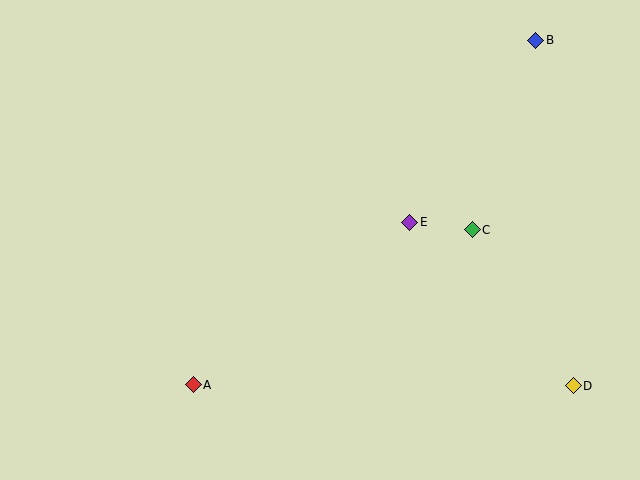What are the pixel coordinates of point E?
Point E is at (410, 222).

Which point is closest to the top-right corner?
Point B is closest to the top-right corner.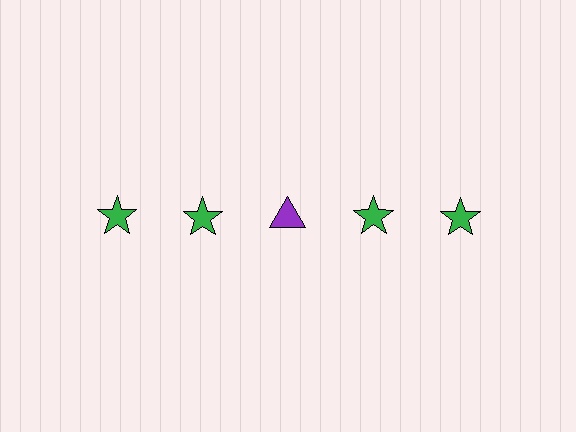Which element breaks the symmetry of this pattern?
The purple triangle in the top row, center column breaks the symmetry. All other shapes are green stars.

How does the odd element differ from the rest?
It differs in both color (purple instead of green) and shape (triangle instead of star).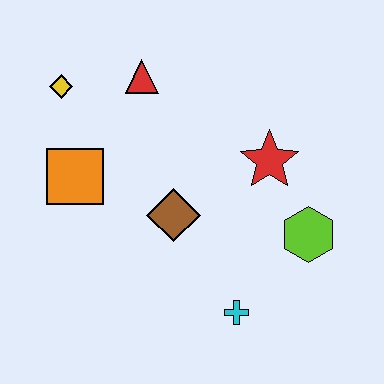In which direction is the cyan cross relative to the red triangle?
The cyan cross is below the red triangle.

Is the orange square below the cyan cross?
No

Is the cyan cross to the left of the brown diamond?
No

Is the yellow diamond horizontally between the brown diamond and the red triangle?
No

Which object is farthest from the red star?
The yellow diamond is farthest from the red star.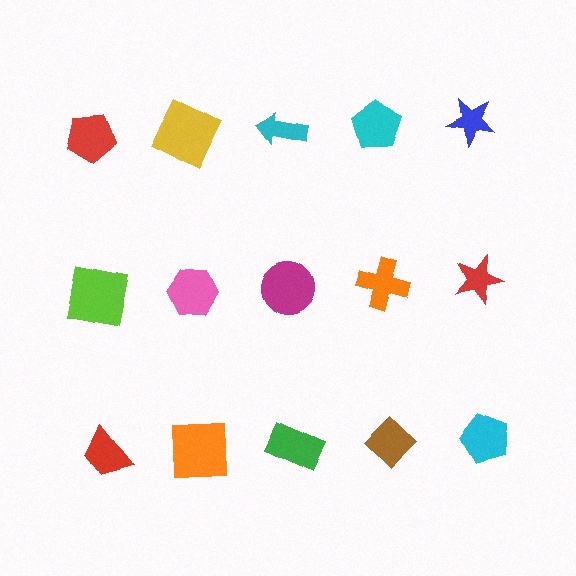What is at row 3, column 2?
An orange square.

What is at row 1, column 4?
A cyan pentagon.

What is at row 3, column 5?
A cyan pentagon.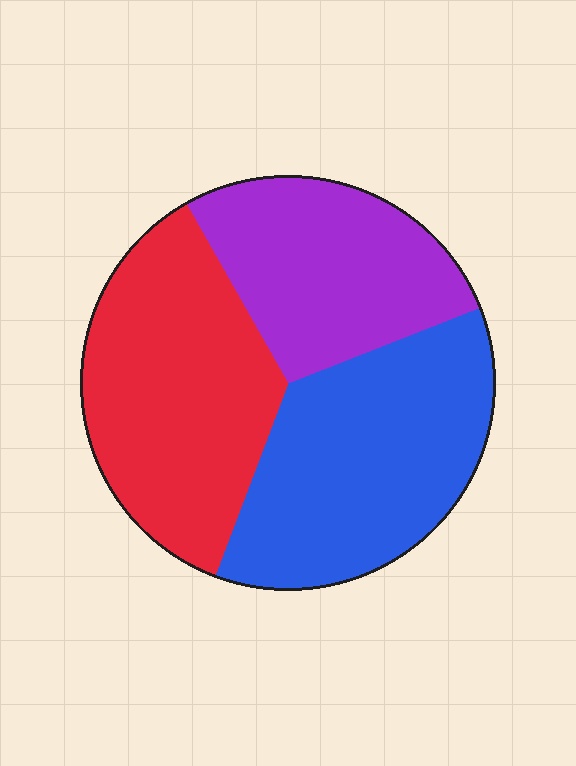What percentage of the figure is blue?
Blue covers 37% of the figure.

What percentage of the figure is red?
Red takes up about three eighths (3/8) of the figure.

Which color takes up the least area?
Purple, at roughly 25%.